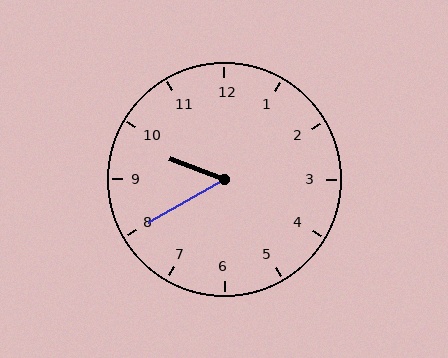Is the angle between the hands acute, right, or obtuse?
It is acute.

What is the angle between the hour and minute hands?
Approximately 50 degrees.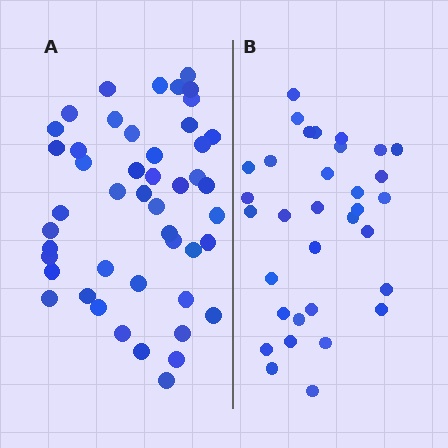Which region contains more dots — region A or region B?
Region A (the left region) has more dots.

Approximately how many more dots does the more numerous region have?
Region A has approximately 15 more dots than region B.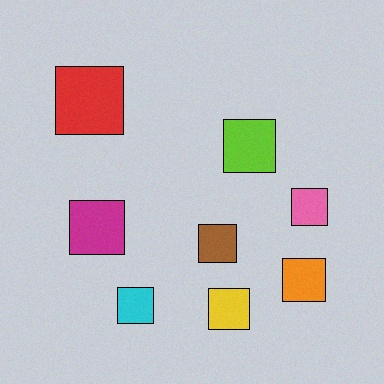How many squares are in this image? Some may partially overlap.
There are 8 squares.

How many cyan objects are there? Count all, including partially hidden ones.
There is 1 cyan object.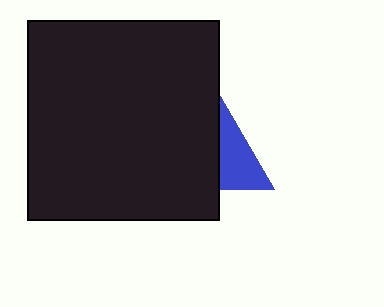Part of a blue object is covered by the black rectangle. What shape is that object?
It is a triangle.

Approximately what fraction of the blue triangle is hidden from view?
Roughly 48% of the blue triangle is hidden behind the black rectangle.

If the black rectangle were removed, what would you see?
You would see the complete blue triangle.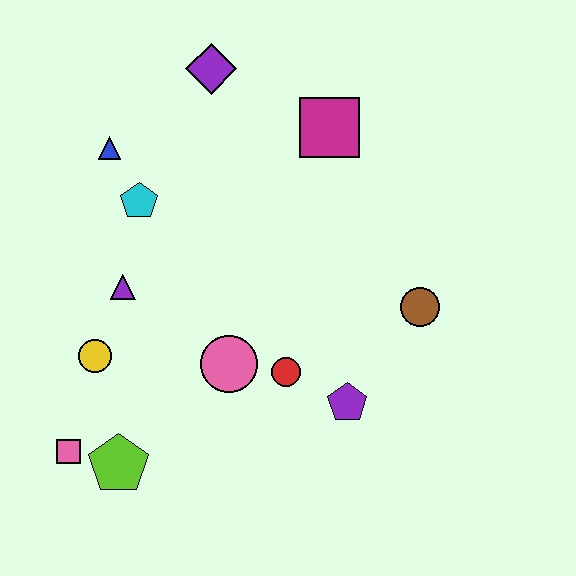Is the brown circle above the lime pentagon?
Yes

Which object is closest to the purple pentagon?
The red circle is closest to the purple pentagon.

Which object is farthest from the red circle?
The purple diamond is farthest from the red circle.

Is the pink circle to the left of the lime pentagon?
No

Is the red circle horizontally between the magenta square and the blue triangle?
Yes